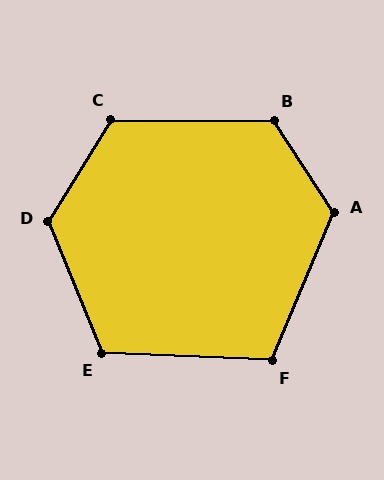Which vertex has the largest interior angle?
D, at approximately 126 degrees.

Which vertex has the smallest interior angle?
F, at approximately 110 degrees.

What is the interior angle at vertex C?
Approximately 121 degrees (obtuse).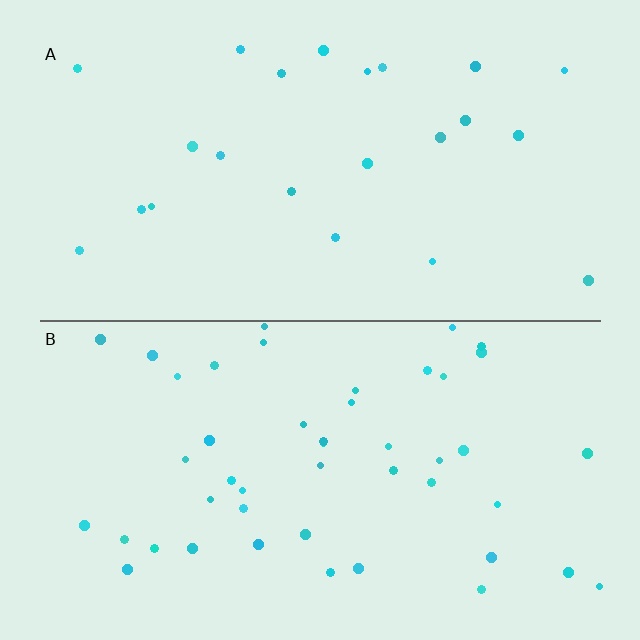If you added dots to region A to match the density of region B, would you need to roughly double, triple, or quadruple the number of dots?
Approximately double.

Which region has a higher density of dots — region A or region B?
B (the bottom).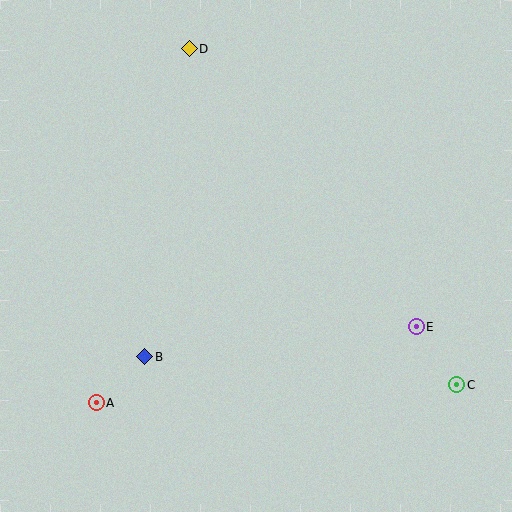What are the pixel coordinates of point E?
Point E is at (416, 327).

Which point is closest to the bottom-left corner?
Point A is closest to the bottom-left corner.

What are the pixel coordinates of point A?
Point A is at (96, 403).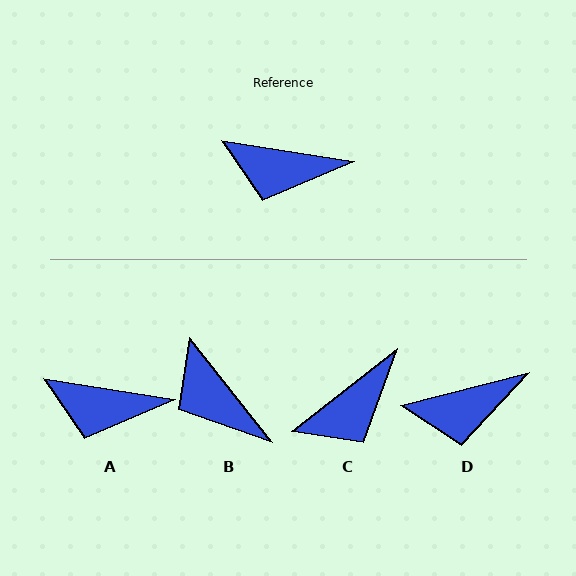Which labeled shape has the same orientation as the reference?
A.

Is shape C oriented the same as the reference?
No, it is off by about 47 degrees.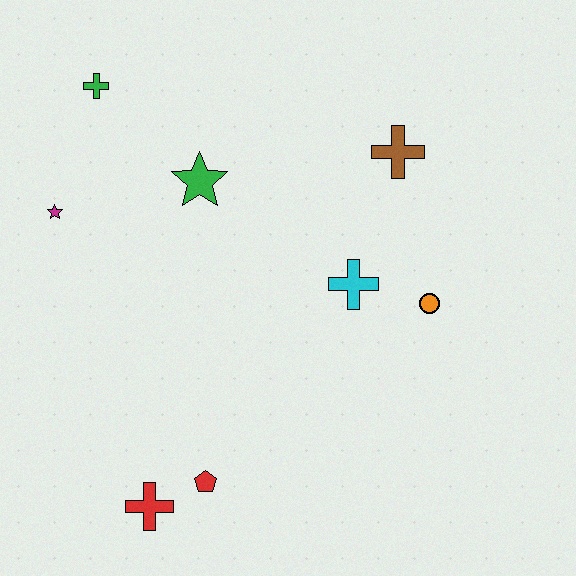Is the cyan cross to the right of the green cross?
Yes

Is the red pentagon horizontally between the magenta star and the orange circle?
Yes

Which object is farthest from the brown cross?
The red cross is farthest from the brown cross.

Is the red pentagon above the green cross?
No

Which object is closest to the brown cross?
The cyan cross is closest to the brown cross.